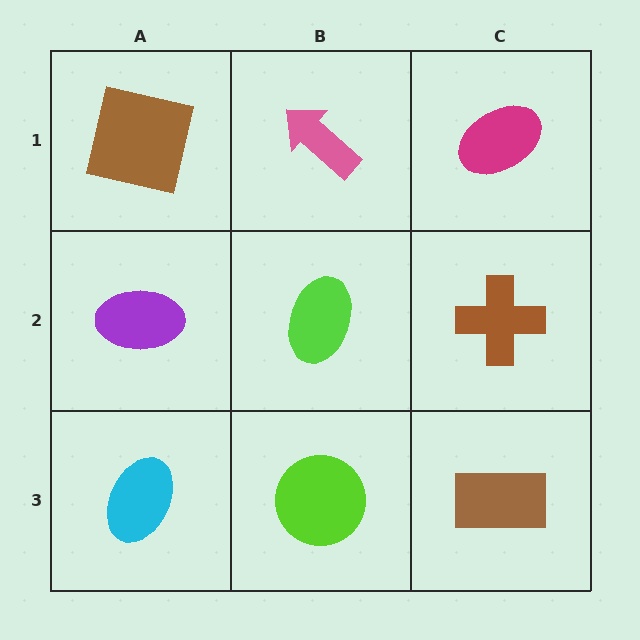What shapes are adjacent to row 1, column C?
A brown cross (row 2, column C), a pink arrow (row 1, column B).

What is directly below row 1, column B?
A lime ellipse.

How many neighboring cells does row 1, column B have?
3.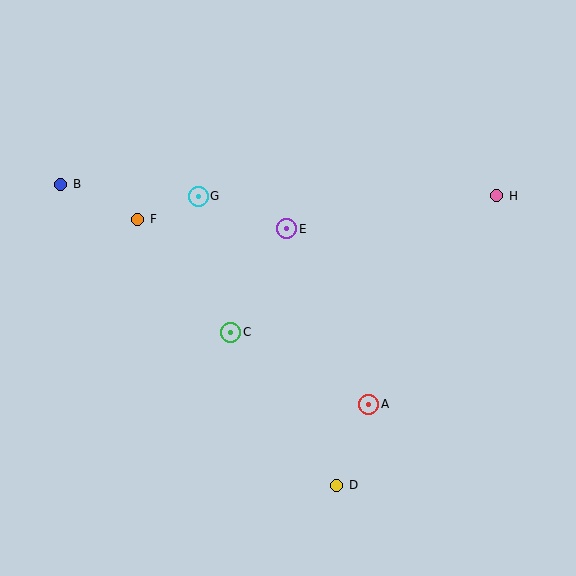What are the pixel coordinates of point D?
Point D is at (337, 485).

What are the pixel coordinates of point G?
Point G is at (198, 196).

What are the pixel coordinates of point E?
Point E is at (287, 229).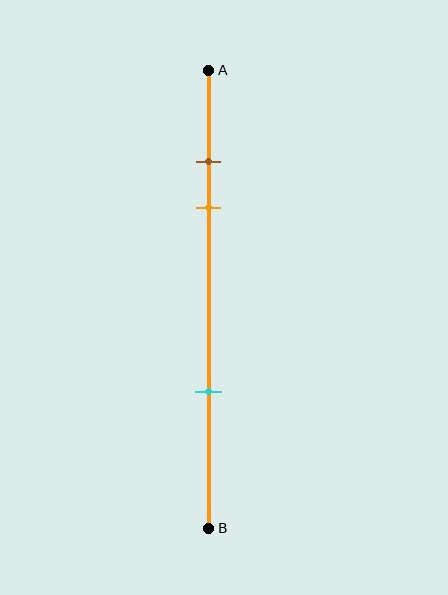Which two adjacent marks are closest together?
The brown and orange marks are the closest adjacent pair.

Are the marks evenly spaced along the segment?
No, the marks are not evenly spaced.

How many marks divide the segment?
There are 3 marks dividing the segment.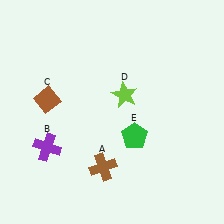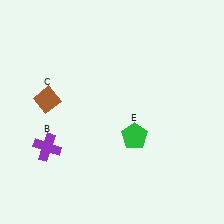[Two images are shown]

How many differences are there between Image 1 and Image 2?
There are 2 differences between the two images.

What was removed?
The lime star (D), the brown cross (A) were removed in Image 2.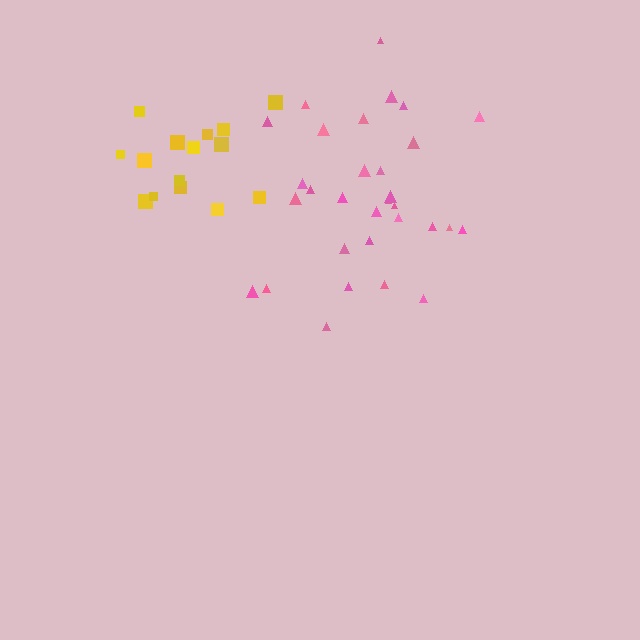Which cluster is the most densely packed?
Yellow.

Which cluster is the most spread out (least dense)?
Pink.